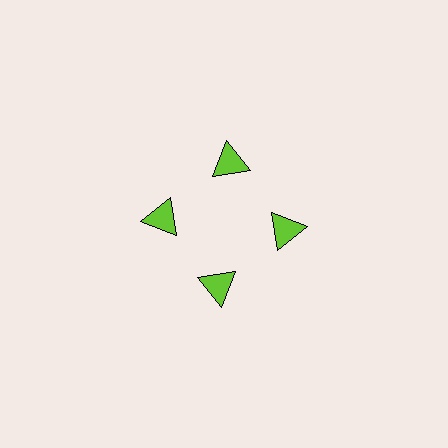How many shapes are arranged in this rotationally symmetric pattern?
There are 4 shapes, arranged in 4 groups of 1.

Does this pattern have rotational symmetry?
Yes, this pattern has 4-fold rotational symmetry. It looks the same after rotating 90 degrees around the center.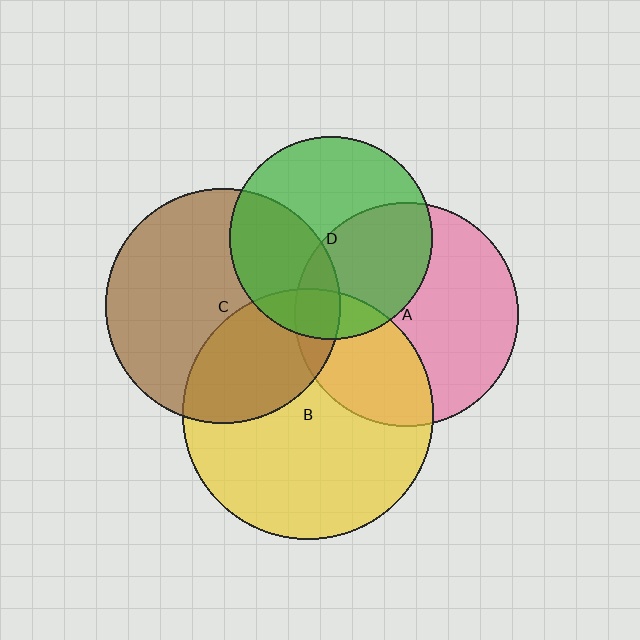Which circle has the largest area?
Circle B (yellow).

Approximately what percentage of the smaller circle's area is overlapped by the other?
Approximately 10%.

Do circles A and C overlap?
Yes.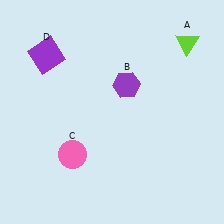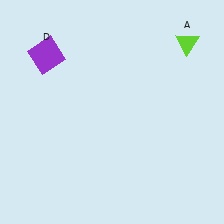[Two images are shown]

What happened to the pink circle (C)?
The pink circle (C) was removed in Image 2. It was in the bottom-left area of Image 1.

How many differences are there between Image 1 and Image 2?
There are 2 differences between the two images.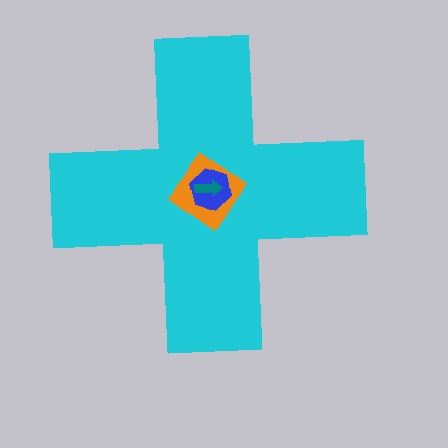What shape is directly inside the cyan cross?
The orange diamond.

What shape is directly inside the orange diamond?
The blue hexagon.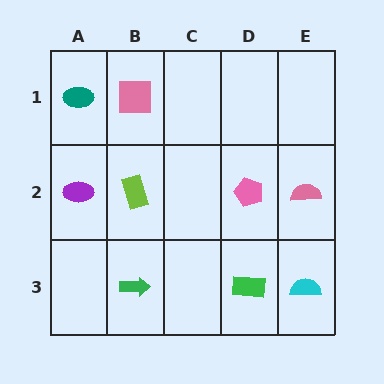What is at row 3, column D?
A green rectangle.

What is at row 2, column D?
A pink pentagon.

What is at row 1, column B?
A pink square.